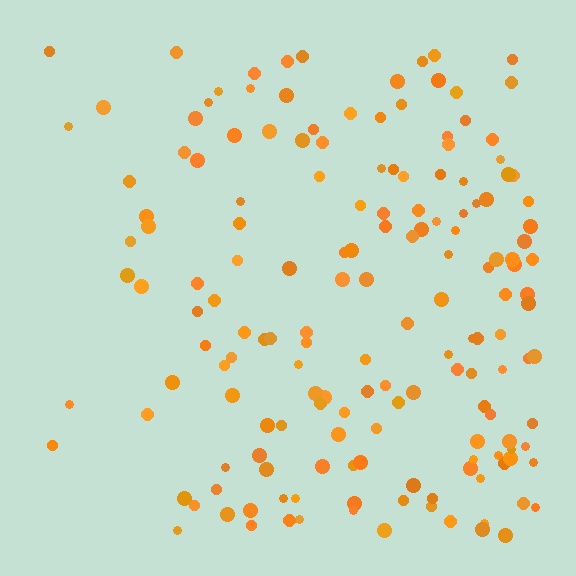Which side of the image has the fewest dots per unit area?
The left.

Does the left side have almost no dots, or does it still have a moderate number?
Still a moderate number, just noticeably fewer than the right.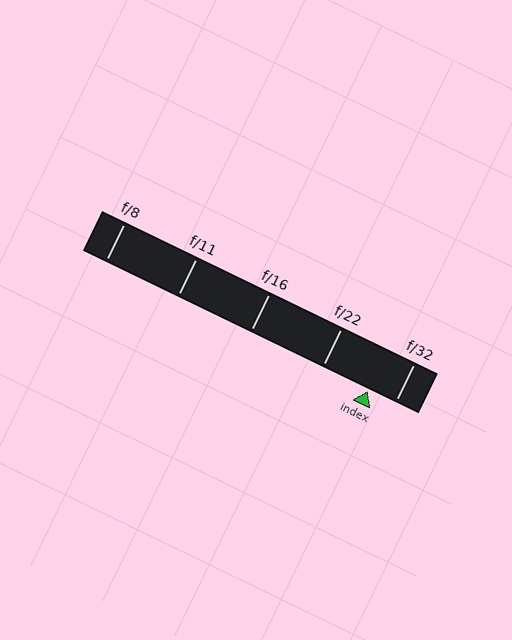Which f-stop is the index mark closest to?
The index mark is closest to f/32.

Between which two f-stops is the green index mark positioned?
The index mark is between f/22 and f/32.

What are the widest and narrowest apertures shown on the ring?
The widest aperture shown is f/8 and the narrowest is f/32.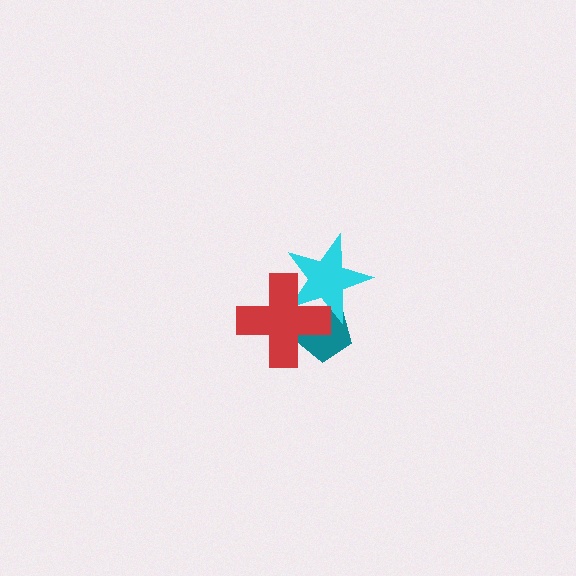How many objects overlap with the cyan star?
2 objects overlap with the cyan star.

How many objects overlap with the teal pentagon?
2 objects overlap with the teal pentagon.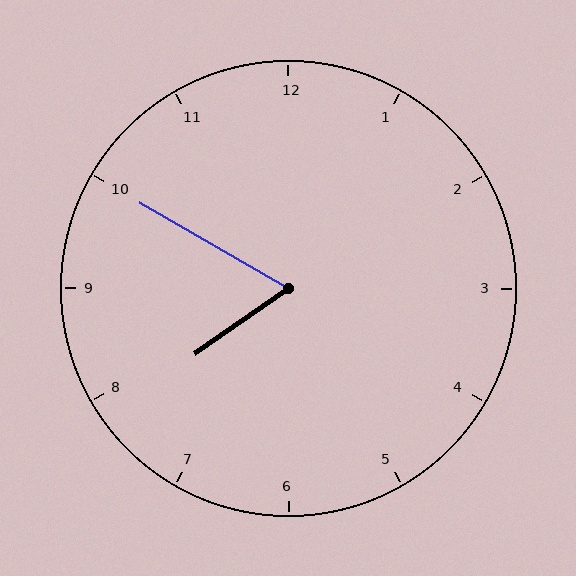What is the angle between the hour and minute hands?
Approximately 65 degrees.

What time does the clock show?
7:50.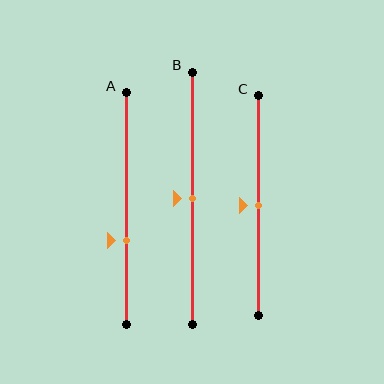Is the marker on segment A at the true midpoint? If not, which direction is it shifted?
No, the marker on segment A is shifted downward by about 14% of the segment length.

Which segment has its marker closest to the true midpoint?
Segment B has its marker closest to the true midpoint.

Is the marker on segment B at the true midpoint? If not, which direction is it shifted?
Yes, the marker on segment B is at the true midpoint.